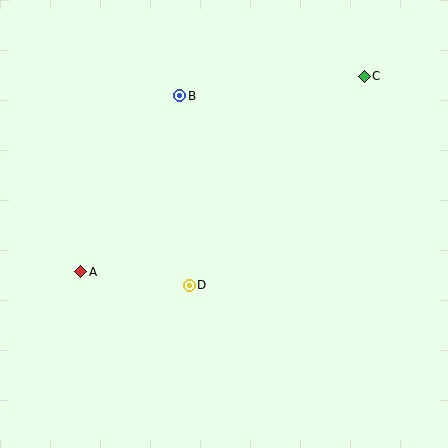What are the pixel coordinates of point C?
Point C is at (364, 76).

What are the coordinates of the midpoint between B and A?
The midpoint between B and A is at (130, 184).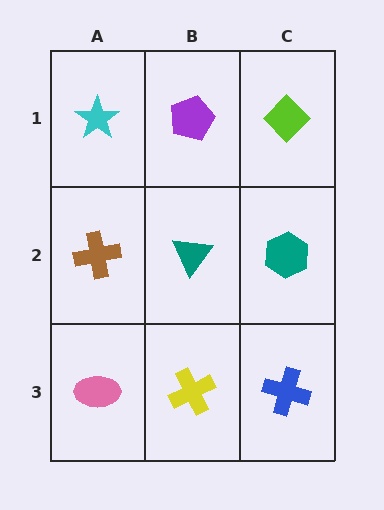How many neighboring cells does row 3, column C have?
2.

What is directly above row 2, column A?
A cyan star.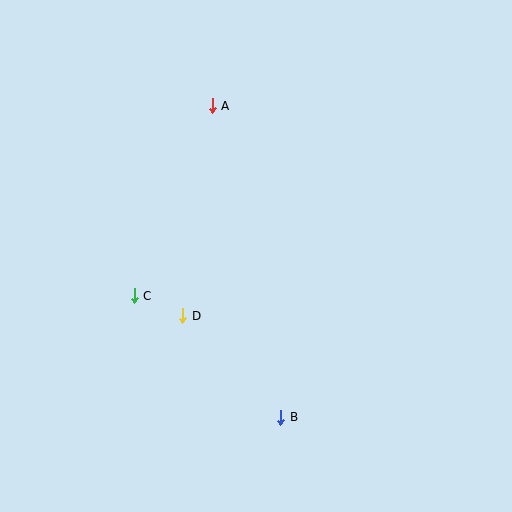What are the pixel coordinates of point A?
Point A is at (212, 106).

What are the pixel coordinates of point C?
Point C is at (134, 296).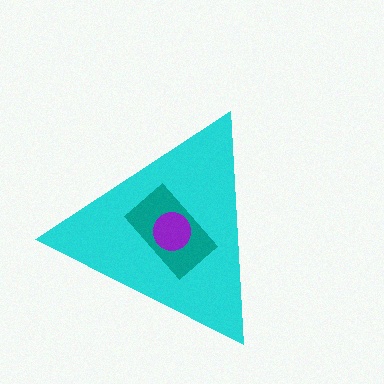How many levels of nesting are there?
3.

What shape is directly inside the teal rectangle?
The purple circle.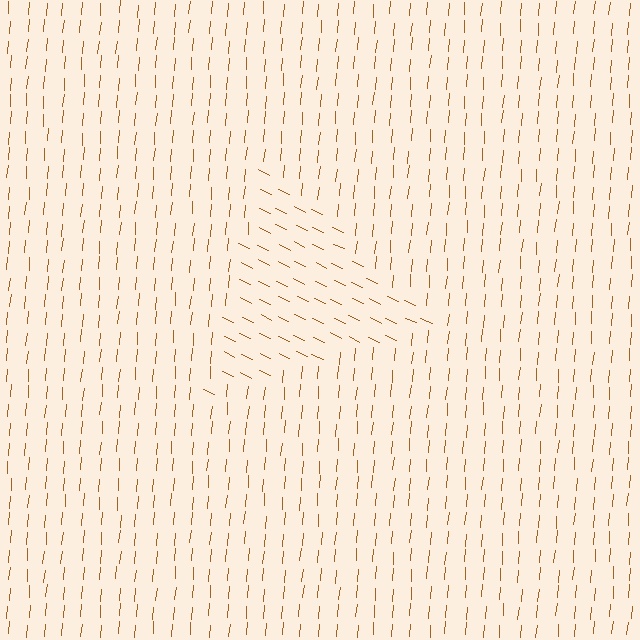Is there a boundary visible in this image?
Yes, there is a texture boundary formed by a change in line orientation.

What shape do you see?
I see a triangle.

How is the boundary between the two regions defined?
The boundary is defined purely by a change in line orientation (approximately 70 degrees difference). All lines are the same color and thickness.